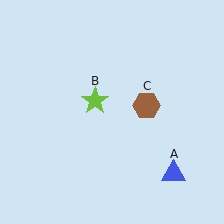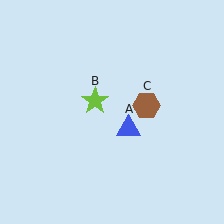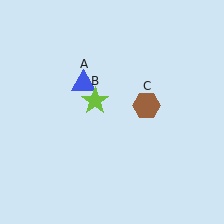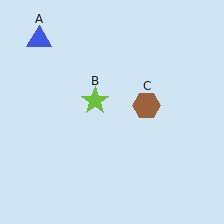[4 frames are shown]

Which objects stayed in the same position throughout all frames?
Lime star (object B) and brown hexagon (object C) remained stationary.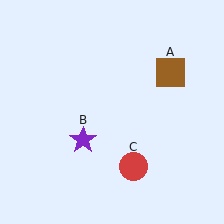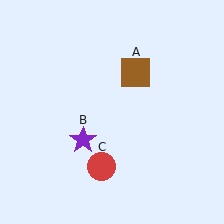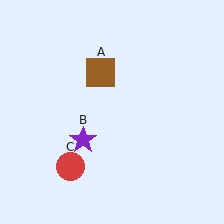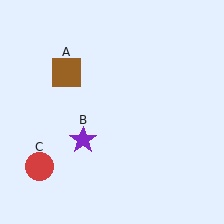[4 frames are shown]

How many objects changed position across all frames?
2 objects changed position: brown square (object A), red circle (object C).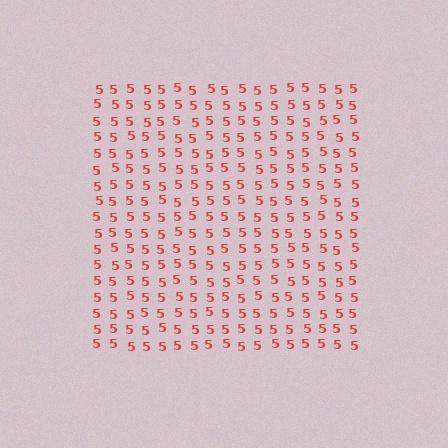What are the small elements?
The small elements are digit 5's.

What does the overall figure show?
The overall figure shows a square.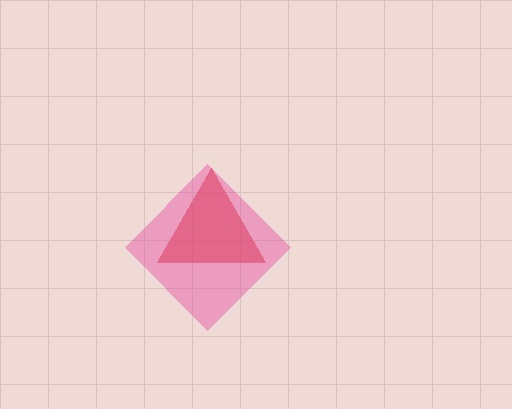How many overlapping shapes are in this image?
There are 2 overlapping shapes in the image.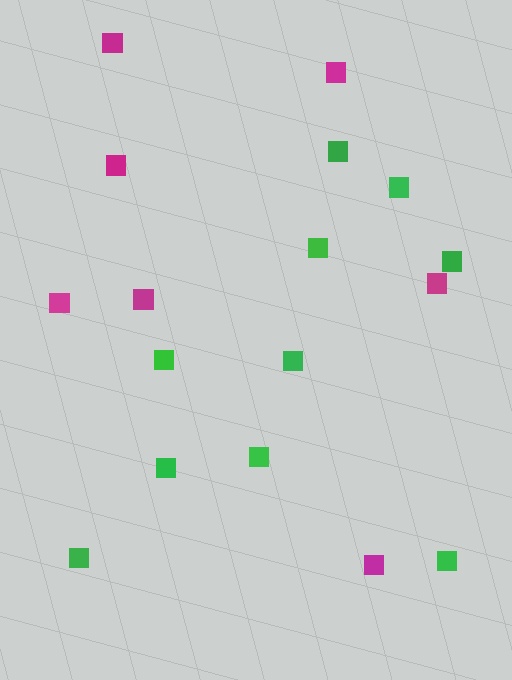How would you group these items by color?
There are 2 groups: one group of green squares (10) and one group of magenta squares (7).